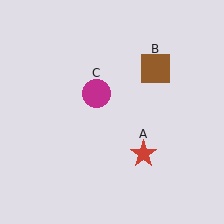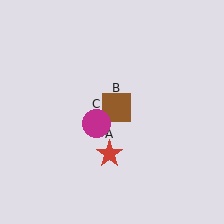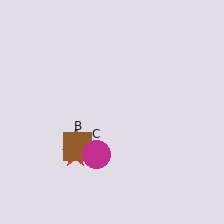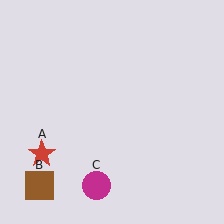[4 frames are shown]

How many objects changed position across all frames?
3 objects changed position: red star (object A), brown square (object B), magenta circle (object C).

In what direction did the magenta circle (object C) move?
The magenta circle (object C) moved down.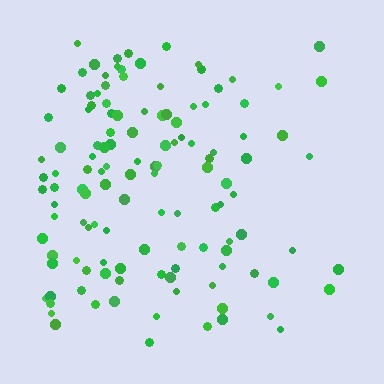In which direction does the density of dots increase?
From right to left, with the left side densest.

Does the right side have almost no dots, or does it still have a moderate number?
Still a moderate number, just noticeably fewer than the left.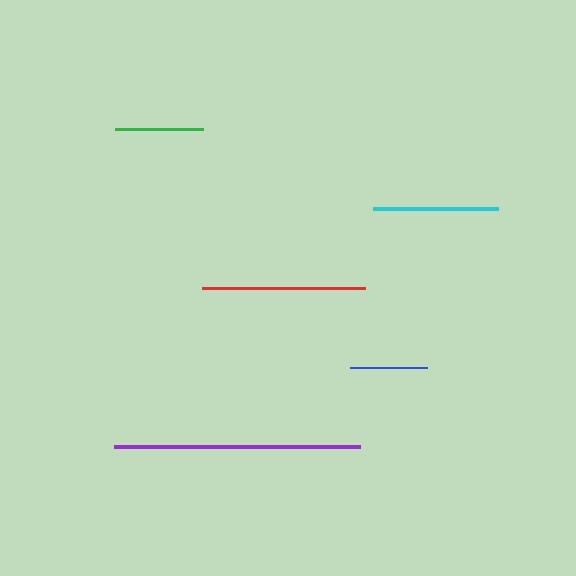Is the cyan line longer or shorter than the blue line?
The cyan line is longer than the blue line.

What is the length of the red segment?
The red segment is approximately 163 pixels long.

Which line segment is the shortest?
The blue line is the shortest at approximately 76 pixels.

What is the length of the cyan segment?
The cyan segment is approximately 125 pixels long.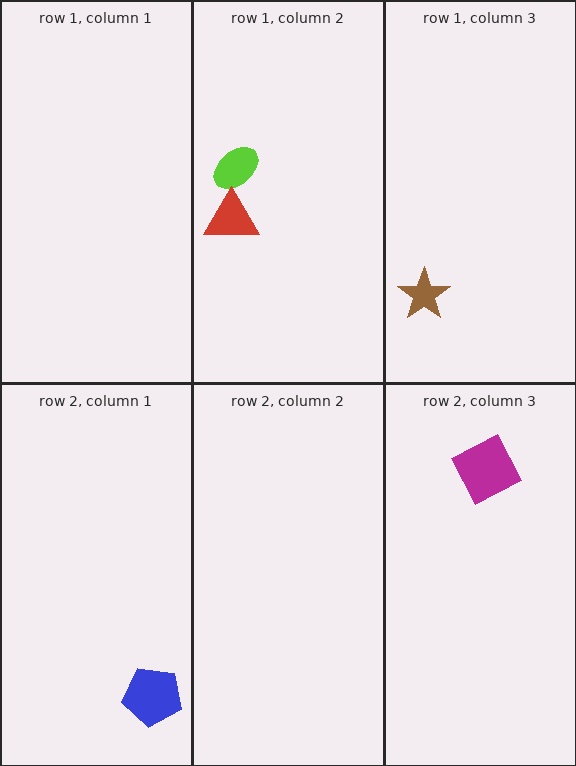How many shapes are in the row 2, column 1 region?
1.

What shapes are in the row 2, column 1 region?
The blue pentagon.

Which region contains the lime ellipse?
The row 1, column 2 region.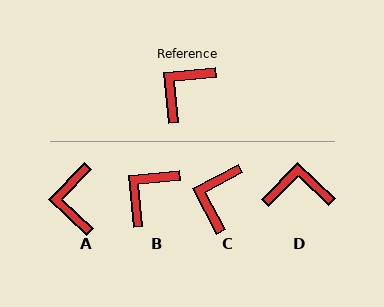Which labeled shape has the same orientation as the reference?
B.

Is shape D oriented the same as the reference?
No, it is off by about 50 degrees.